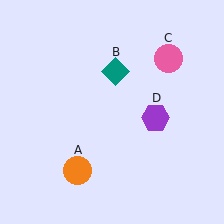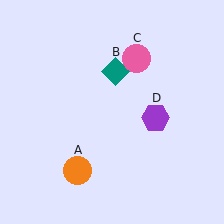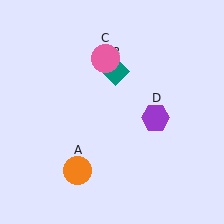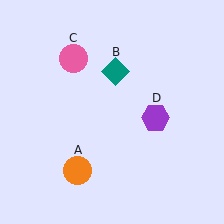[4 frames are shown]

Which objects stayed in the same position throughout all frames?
Orange circle (object A) and teal diamond (object B) and purple hexagon (object D) remained stationary.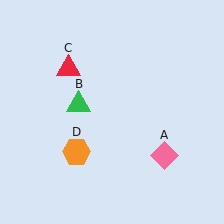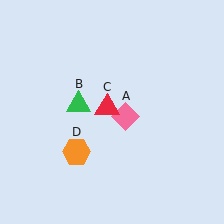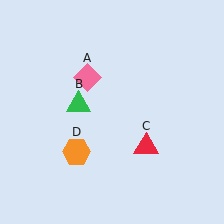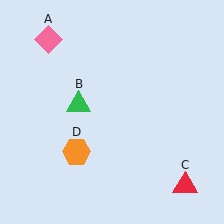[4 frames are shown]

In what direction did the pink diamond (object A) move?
The pink diamond (object A) moved up and to the left.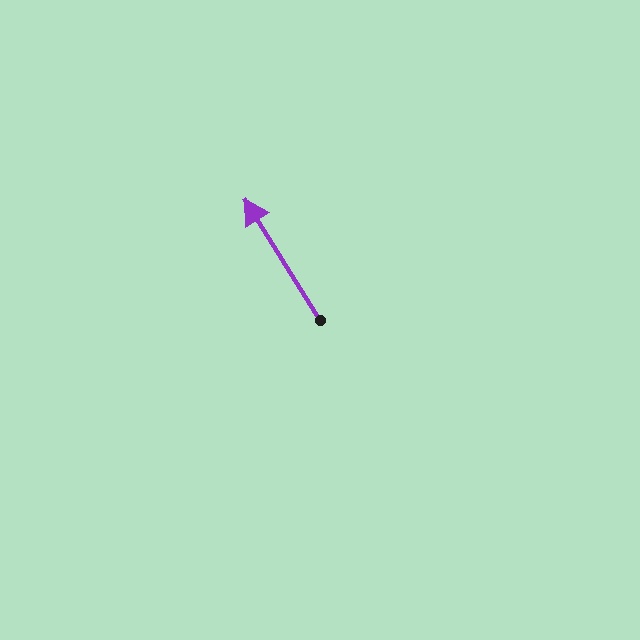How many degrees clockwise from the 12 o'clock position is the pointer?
Approximately 328 degrees.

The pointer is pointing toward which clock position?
Roughly 11 o'clock.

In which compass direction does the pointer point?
Northwest.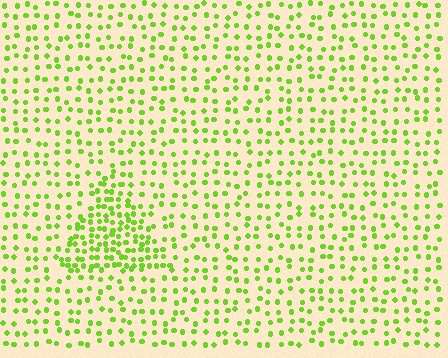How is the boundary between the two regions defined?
The boundary is defined by a change in element density (approximately 2.1x ratio). All elements are the same color, size, and shape.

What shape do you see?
I see a triangle.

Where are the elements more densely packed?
The elements are more densely packed inside the triangle boundary.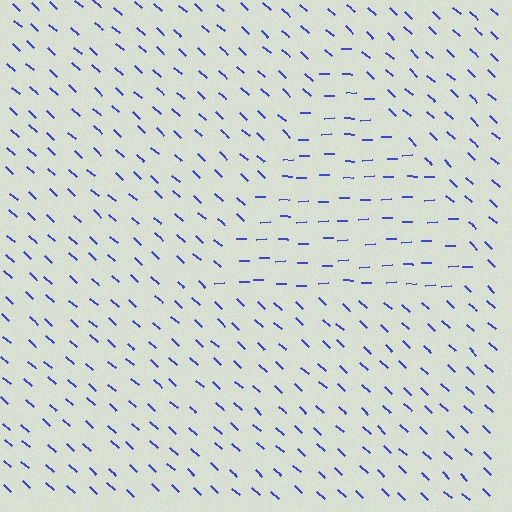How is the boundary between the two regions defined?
The boundary is defined purely by a change in line orientation (approximately 45 degrees difference). All lines are the same color and thickness.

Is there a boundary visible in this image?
Yes, there is a texture boundary formed by a change in line orientation.